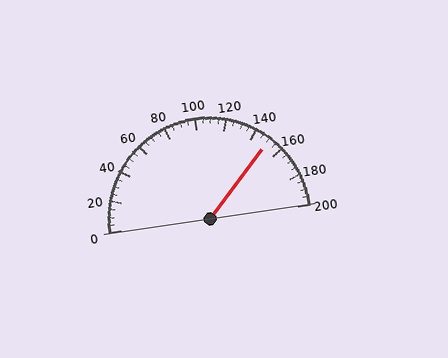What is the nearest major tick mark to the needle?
The nearest major tick mark is 160.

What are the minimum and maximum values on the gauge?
The gauge ranges from 0 to 200.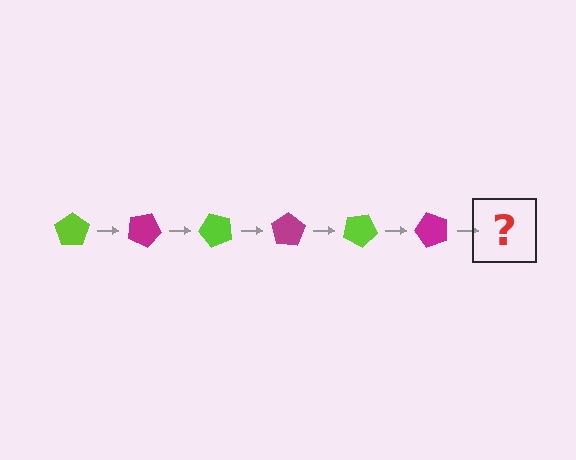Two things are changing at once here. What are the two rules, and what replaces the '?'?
The two rules are that it rotates 25 degrees each step and the color cycles through lime and magenta. The '?' should be a lime pentagon, rotated 150 degrees from the start.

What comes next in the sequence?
The next element should be a lime pentagon, rotated 150 degrees from the start.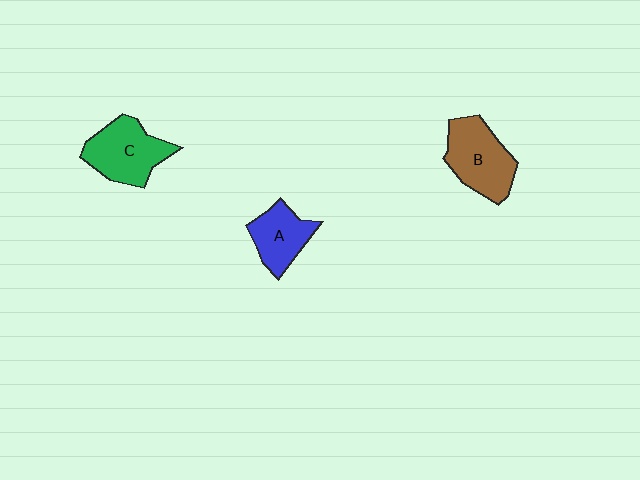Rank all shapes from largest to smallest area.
From largest to smallest: B (brown), C (green), A (blue).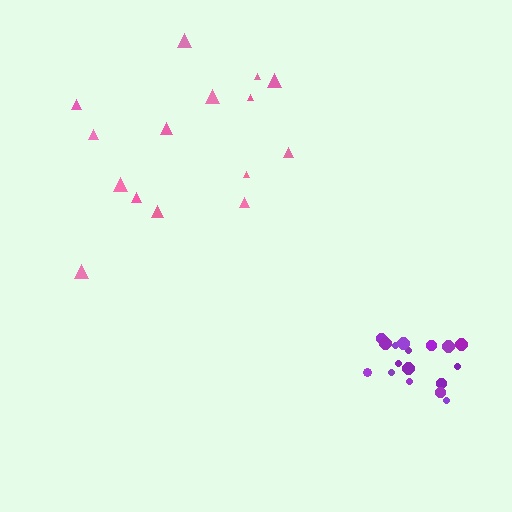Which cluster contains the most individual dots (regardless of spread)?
Purple (17).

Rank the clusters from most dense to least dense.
purple, pink.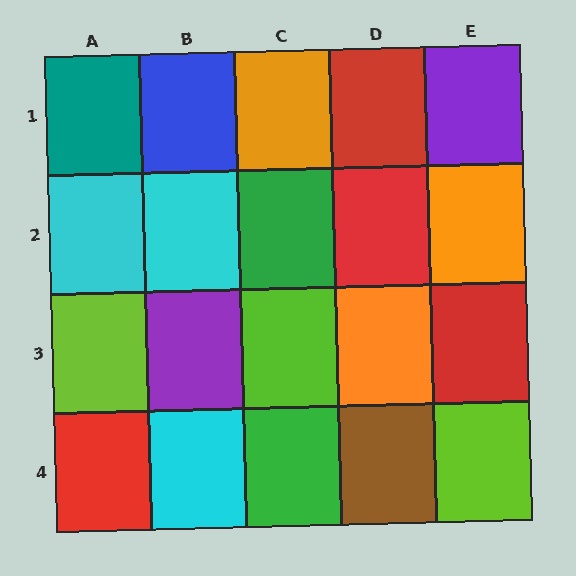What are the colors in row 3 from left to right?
Lime, purple, lime, orange, red.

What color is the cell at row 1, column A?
Teal.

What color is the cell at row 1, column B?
Blue.